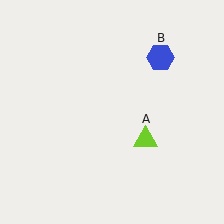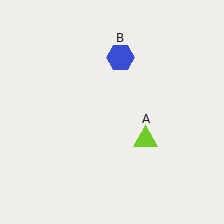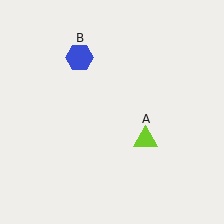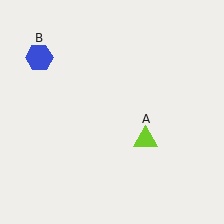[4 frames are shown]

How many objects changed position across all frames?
1 object changed position: blue hexagon (object B).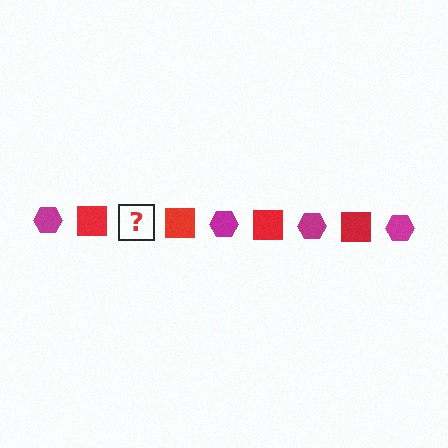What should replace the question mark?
The question mark should be replaced with a magenta hexagon.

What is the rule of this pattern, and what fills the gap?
The rule is that the pattern alternates between magenta hexagon and red square. The gap should be filled with a magenta hexagon.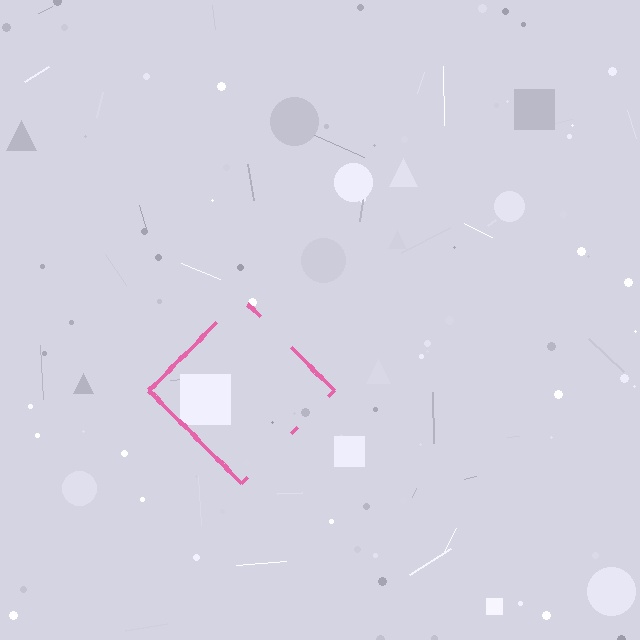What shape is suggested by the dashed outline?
The dashed outline suggests a diamond.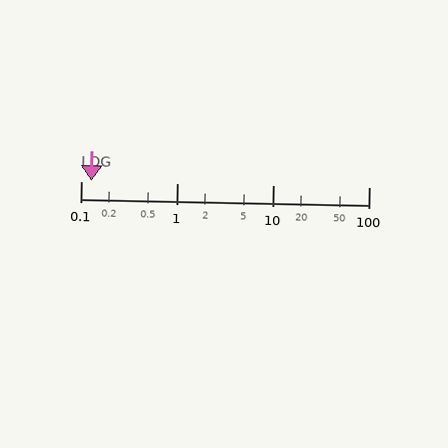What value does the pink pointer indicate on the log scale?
The pointer indicates approximately 0.13.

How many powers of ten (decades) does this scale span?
The scale spans 3 decades, from 0.1 to 100.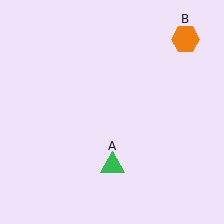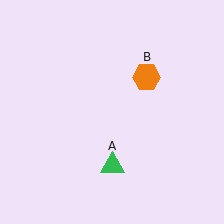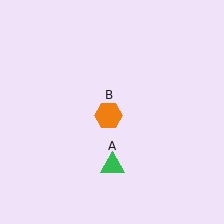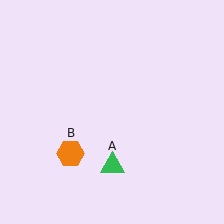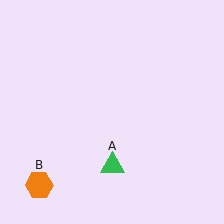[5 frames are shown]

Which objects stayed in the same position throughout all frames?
Green triangle (object A) remained stationary.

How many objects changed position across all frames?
1 object changed position: orange hexagon (object B).